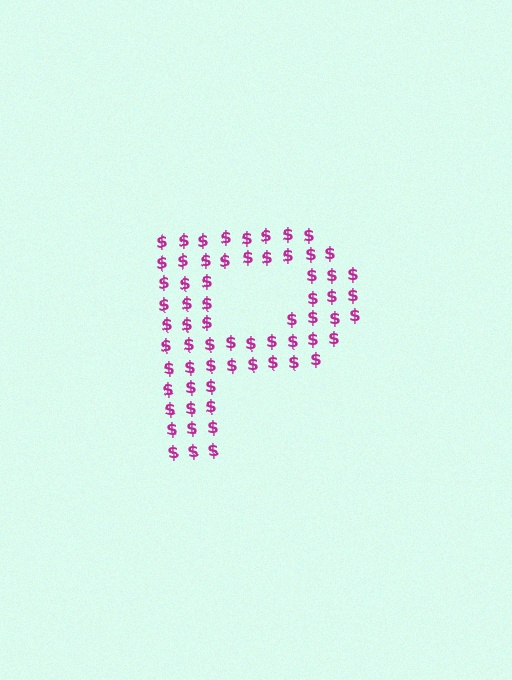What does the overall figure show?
The overall figure shows the letter P.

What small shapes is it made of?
It is made of small dollar signs.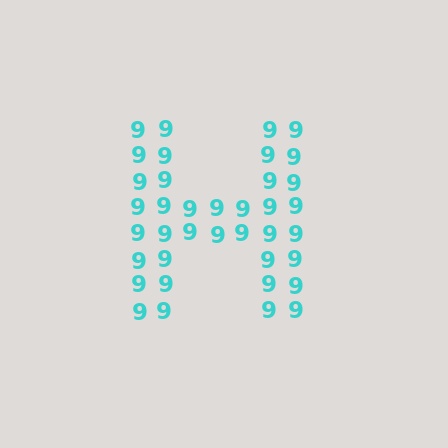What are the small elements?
The small elements are digit 9's.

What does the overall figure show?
The overall figure shows the letter H.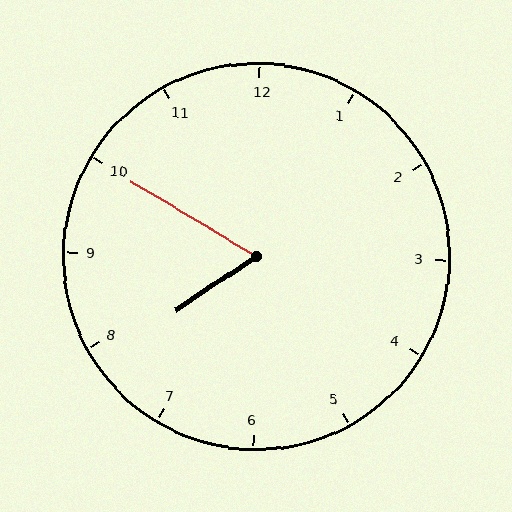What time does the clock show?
7:50.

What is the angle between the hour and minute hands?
Approximately 65 degrees.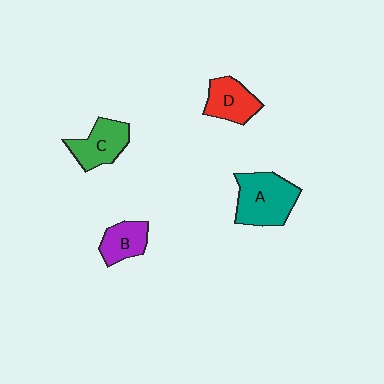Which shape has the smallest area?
Shape B (purple).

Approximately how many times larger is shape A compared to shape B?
Approximately 1.8 times.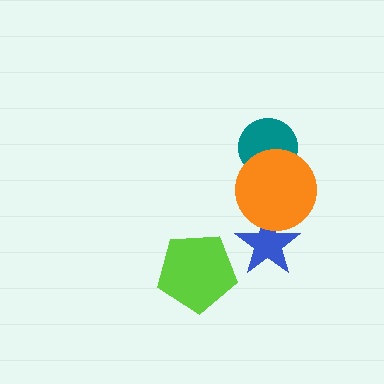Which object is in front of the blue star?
The orange circle is in front of the blue star.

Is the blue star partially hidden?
Yes, it is partially covered by another shape.